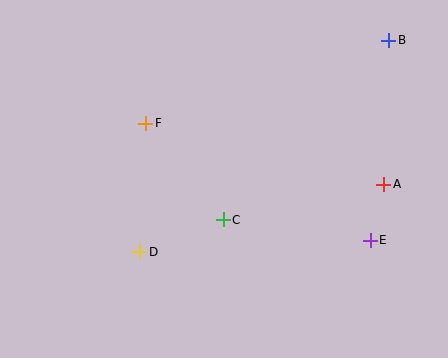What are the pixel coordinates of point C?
Point C is at (223, 220).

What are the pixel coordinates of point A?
Point A is at (384, 184).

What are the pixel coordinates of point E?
Point E is at (370, 240).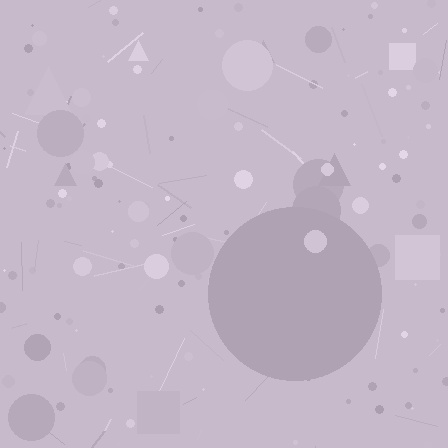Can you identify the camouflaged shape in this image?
The camouflaged shape is a circle.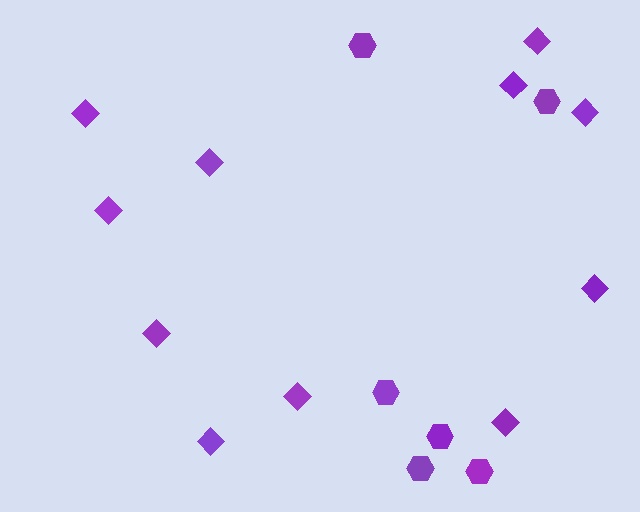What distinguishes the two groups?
There are 2 groups: one group of hexagons (6) and one group of diamonds (11).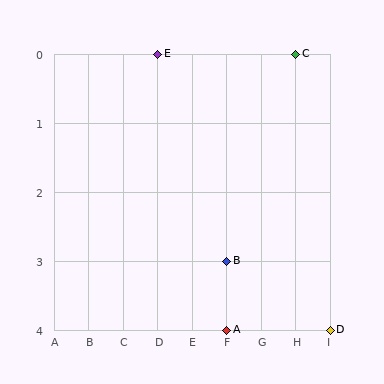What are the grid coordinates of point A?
Point A is at grid coordinates (F, 4).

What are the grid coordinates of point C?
Point C is at grid coordinates (H, 0).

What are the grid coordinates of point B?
Point B is at grid coordinates (F, 3).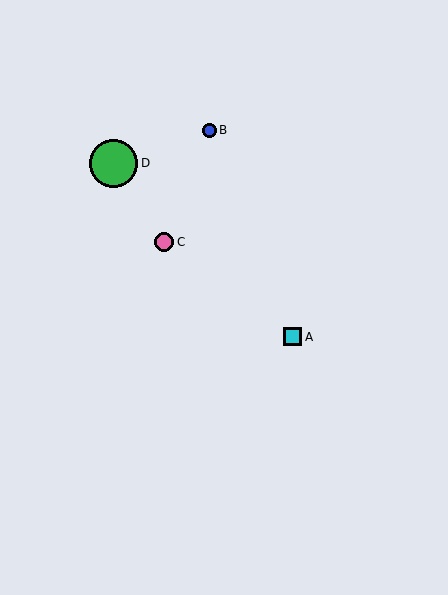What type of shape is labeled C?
Shape C is a pink circle.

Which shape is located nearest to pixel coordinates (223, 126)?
The blue circle (labeled B) at (209, 130) is nearest to that location.